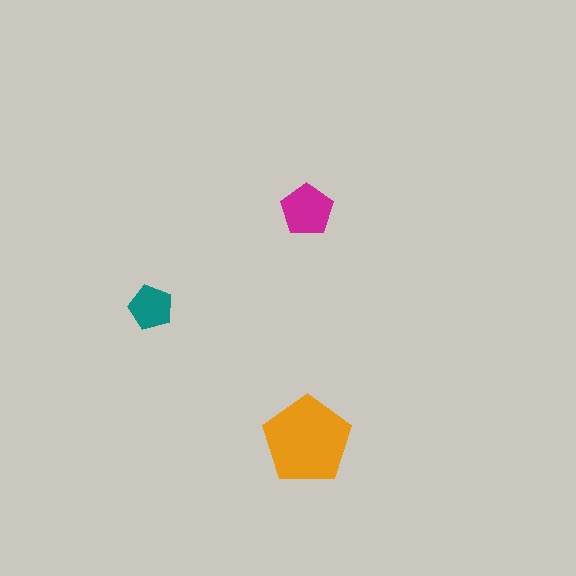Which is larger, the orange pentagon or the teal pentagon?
The orange one.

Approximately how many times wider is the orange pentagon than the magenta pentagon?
About 1.5 times wider.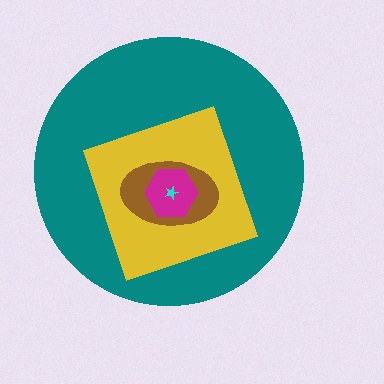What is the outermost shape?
The teal circle.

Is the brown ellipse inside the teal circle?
Yes.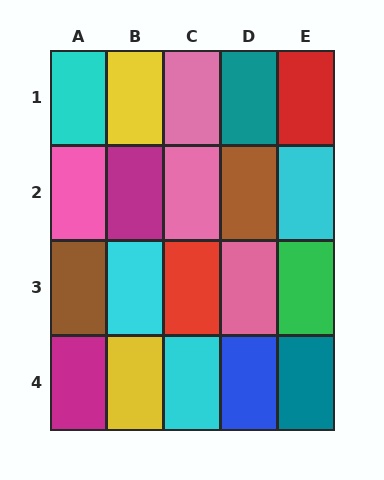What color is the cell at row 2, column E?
Cyan.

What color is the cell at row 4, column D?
Blue.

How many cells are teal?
2 cells are teal.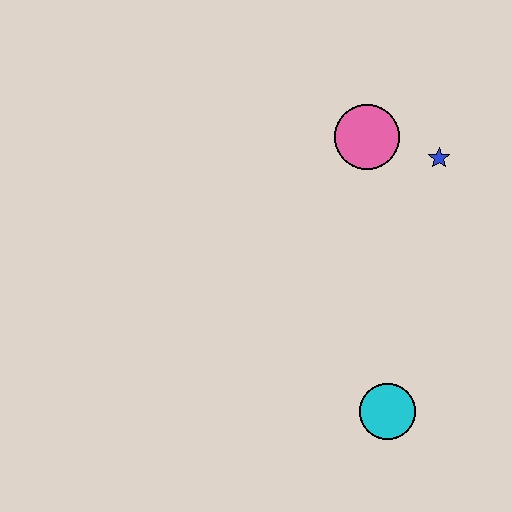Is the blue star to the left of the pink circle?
No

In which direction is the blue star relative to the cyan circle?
The blue star is above the cyan circle.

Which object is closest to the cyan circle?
The blue star is closest to the cyan circle.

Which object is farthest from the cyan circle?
The pink circle is farthest from the cyan circle.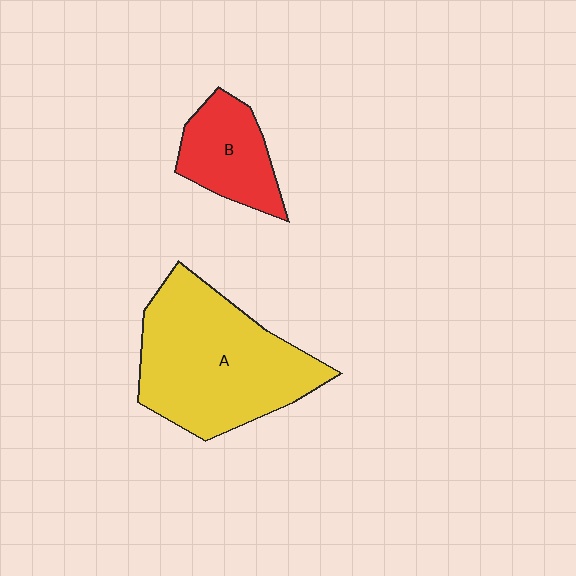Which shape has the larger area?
Shape A (yellow).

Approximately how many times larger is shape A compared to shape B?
Approximately 2.4 times.